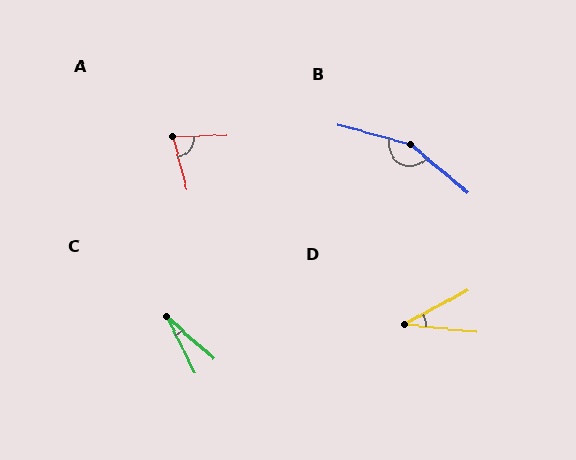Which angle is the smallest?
C, at approximately 21 degrees.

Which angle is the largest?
B, at approximately 156 degrees.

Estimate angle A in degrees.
Approximately 78 degrees.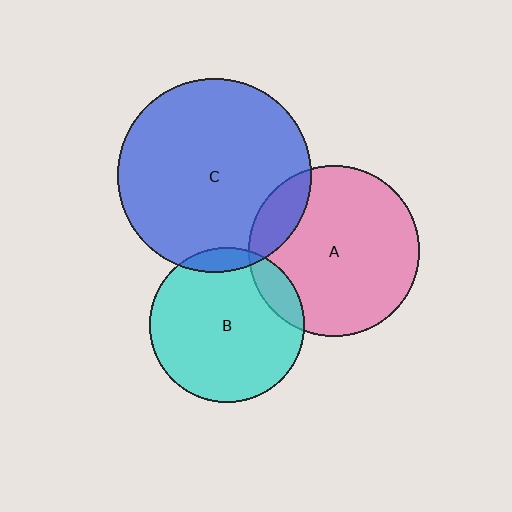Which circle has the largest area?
Circle C (blue).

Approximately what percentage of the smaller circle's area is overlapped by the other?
Approximately 10%.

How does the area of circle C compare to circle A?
Approximately 1.3 times.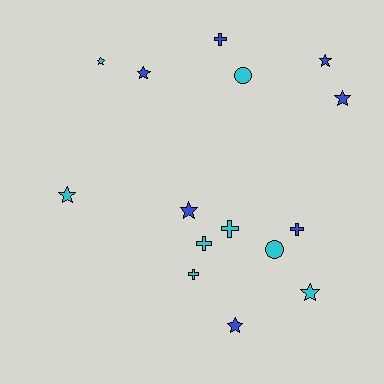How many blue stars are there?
There are 5 blue stars.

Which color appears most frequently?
Cyan, with 8 objects.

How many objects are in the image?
There are 15 objects.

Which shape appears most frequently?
Star, with 8 objects.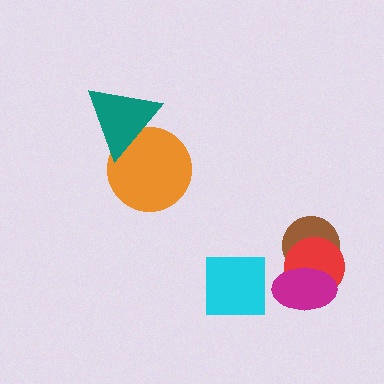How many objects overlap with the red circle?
2 objects overlap with the red circle.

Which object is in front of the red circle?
The magenta ellipse is in front of the red circle.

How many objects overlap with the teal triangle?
1 object overlaps with the teal triangle.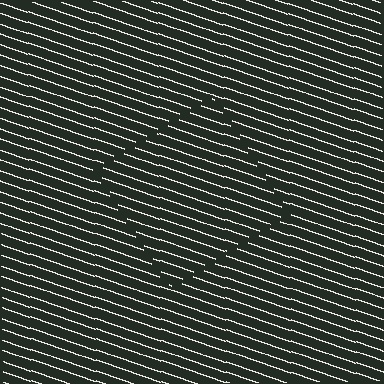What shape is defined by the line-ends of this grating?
An illusory square. The interior of the shape contains the same grating, shifted by half a period — the contour is defined by the phase discontinuity where line-ends from the inner and outer gratings abut.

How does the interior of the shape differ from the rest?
The interior of the shape contains the same grating, shifted by half a period — the contour is defined by the phase discontinuity where line-ends from the inner and outer gratings abut.